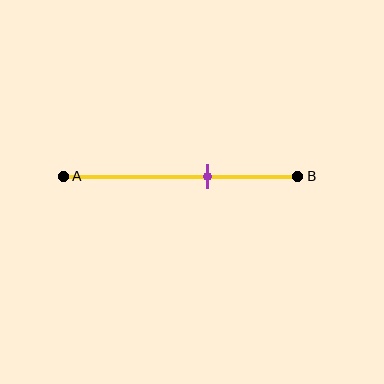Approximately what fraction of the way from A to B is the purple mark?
The purple mark is approximately 60% of the way from A to B.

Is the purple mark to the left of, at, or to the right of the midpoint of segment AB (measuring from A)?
The purple mark is to the right of the midpoint of segment AB.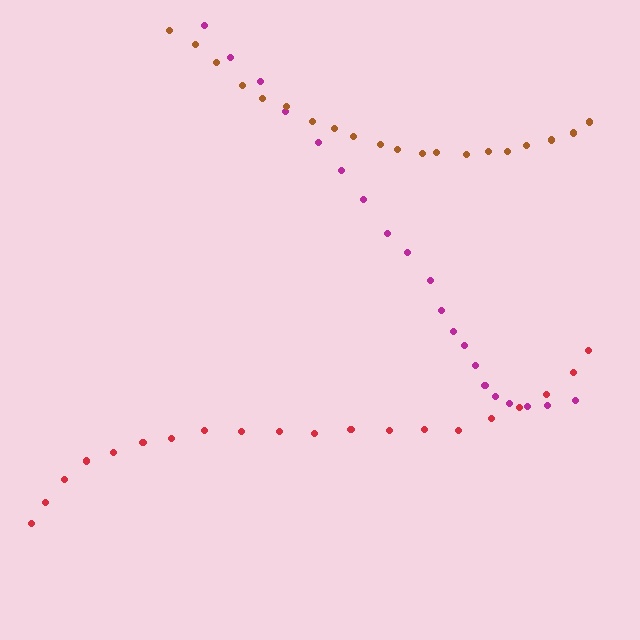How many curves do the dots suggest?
There are 3 distinct paths.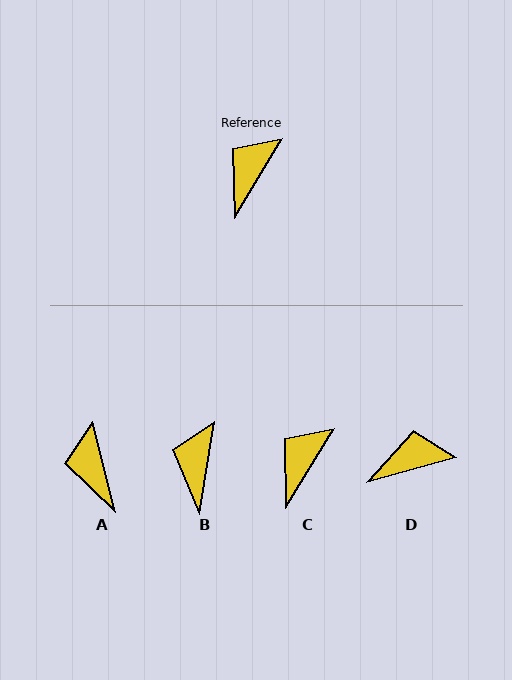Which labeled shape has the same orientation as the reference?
C.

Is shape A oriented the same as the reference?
No, it is off by about 45 degrees.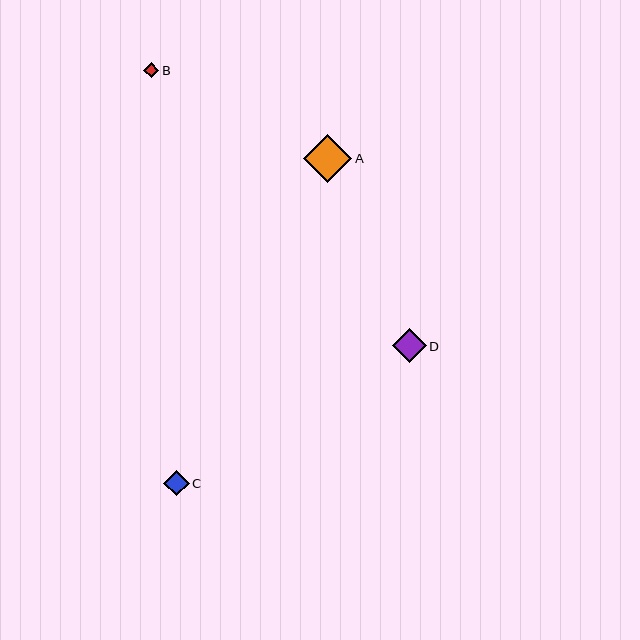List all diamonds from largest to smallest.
From largest to smallest: A, D, C, B.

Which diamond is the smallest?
Diamond B is the smallest with a size of approximately 15 pixels.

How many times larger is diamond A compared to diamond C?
Diamond A is approximately 1.9 times the size of diamond C.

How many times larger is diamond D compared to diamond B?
Diamond D is approximately 2.2 times the size of diamond B.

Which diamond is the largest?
Diamond A is the largest with a size of approximately 48 pixels.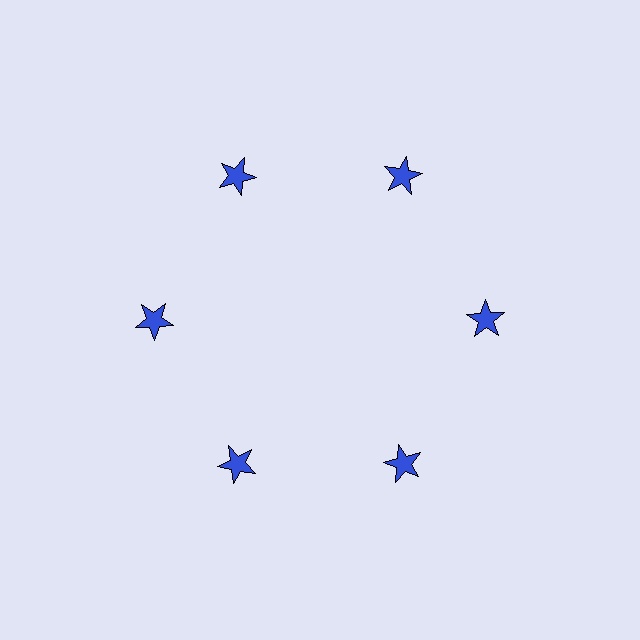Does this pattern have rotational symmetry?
Yes, this pattern has 6-fold rotational symmetry. It looks the same after rotating 60 degrees around the center.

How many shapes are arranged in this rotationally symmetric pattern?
There are 6 shapes, arranged in 6 groups of 1.